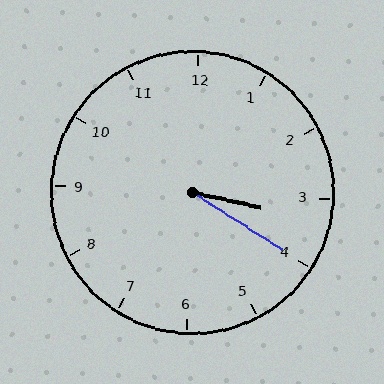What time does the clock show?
3:20.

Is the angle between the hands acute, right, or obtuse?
It is acute.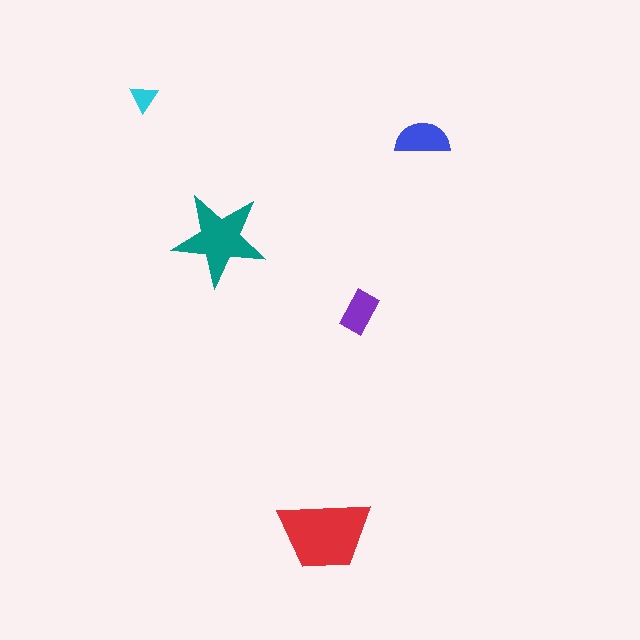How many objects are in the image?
There are 5 objects in the image.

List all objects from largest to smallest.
The red trapezoid, the teal star, the blue semicircle, the purple rectangle, the cyan triangle.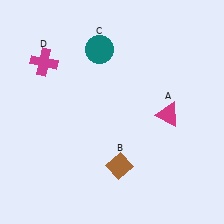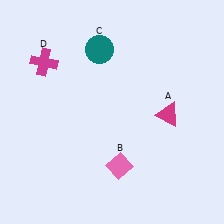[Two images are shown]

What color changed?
The diamond (B) changed from brown in Image 1 to pink in Image 2.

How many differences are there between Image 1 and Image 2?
There is 1 difference between the two images.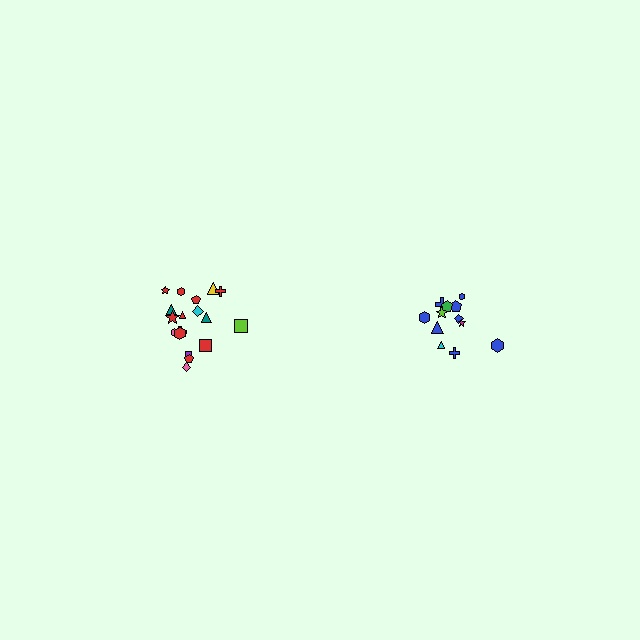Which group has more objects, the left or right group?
The left group.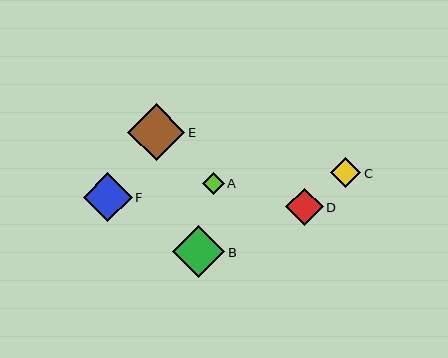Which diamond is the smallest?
Diamond A is the smallest with a size of approximately 22 pixels.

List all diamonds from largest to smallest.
From largest to smallest: E, B, F, D, C, A.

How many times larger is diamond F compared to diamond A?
Diamond F is approximately 2.2 times the size of diamond A.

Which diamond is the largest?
Diamond E is the largest with a size of approximately 57 pixels.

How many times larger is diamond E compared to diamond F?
Diamond E is approximately 1.2 times the size of diamond F.